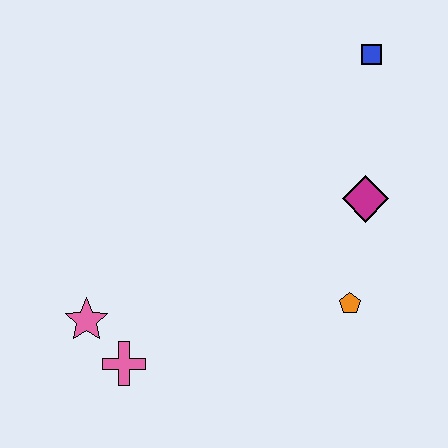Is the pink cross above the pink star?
No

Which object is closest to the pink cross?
The pink star is closest to the pink cross.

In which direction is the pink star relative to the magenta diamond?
The pink star is to the left of the magenta diamond.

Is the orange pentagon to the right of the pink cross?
Yes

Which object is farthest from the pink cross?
The blue square is farthest from the pink cross.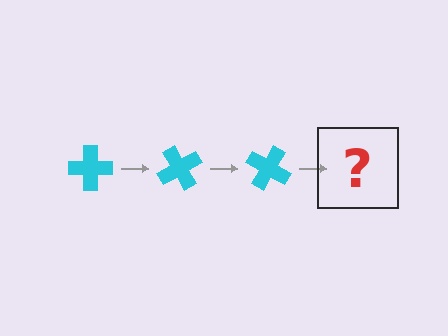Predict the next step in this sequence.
The next step is a cyan cross rotated 180 degrees.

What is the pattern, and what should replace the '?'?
The pattern is that the cross rotates 60 degrees each step. The '?' should be a cyan cross rotated 180 degrees.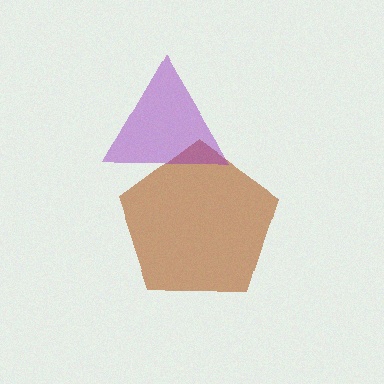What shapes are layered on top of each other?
The layered shapes are: a brown pentagon, a purple triangle.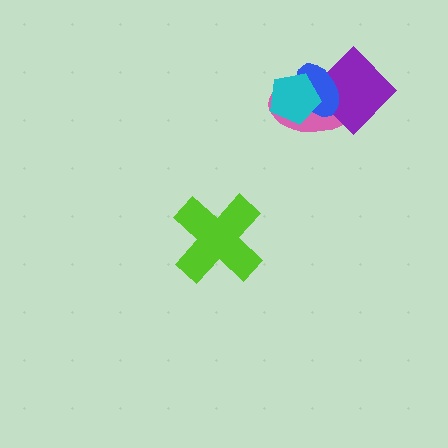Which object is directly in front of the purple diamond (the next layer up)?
The blue ellipse is directly in front of the purple diamond.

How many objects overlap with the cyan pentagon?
3 objects overlap with the cyan pentagon.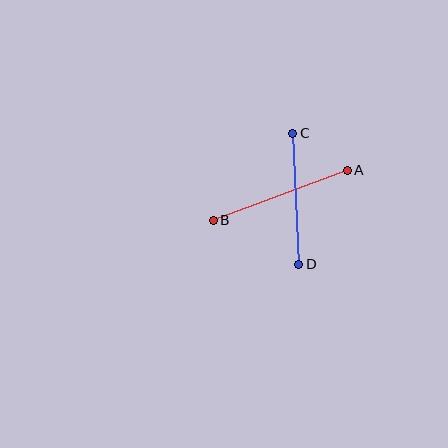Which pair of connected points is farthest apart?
Points A and B are farthest apart.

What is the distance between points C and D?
The distance is approximately 131 pixels.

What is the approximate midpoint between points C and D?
The midpoint is at approximately (296, 199) pixels.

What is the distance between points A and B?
The distance is approximately 143 pixels.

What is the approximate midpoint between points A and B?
The midpoint is at approximately (280, 195) pixels.